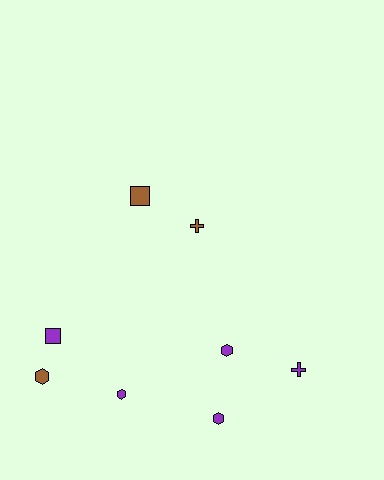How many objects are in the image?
There are 8 objects.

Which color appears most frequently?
Purple, with 5 objects.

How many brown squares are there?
There is 1 brown square.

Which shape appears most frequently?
Hexagon, with 4 objects.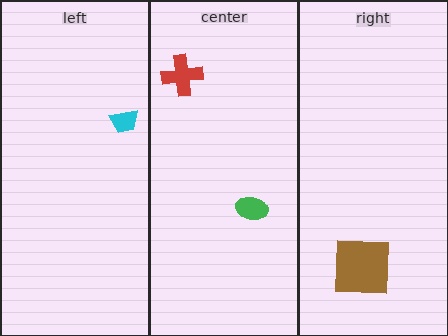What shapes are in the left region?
The cyan trapezoid.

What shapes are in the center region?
The green ellipse, the red cross.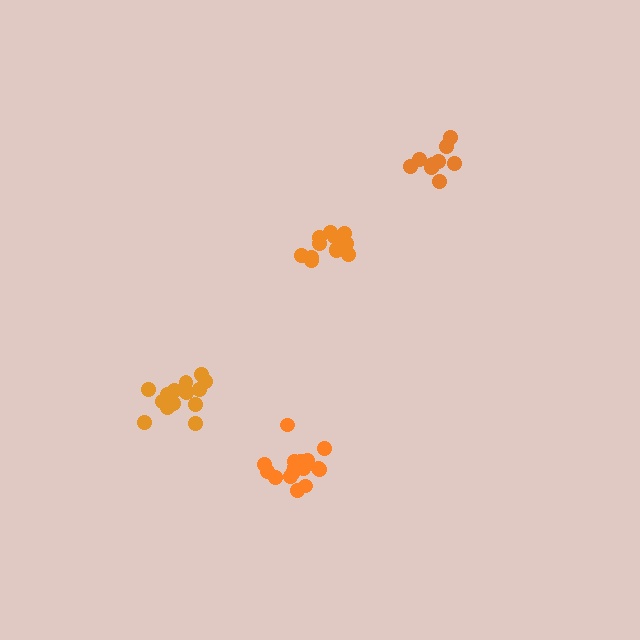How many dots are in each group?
Group 1: 16 dots, Group 2: 10 dots, Group 3: 12 dots, Group 4: 15 dots (53 total).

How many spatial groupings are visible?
There are 4 spatial groupings.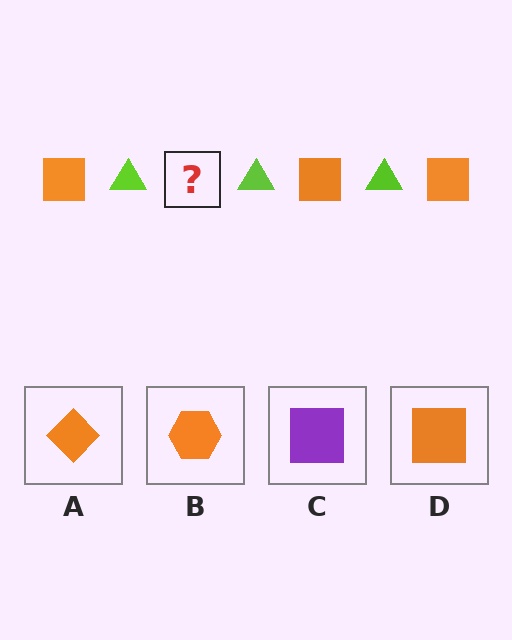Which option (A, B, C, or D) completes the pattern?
D.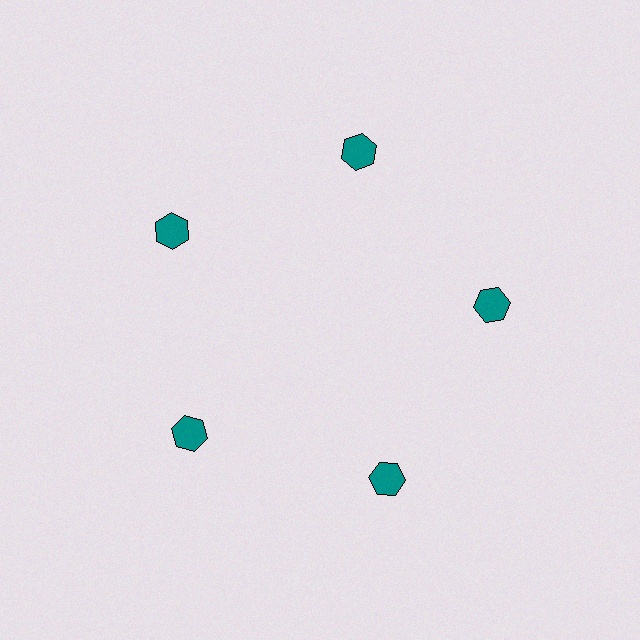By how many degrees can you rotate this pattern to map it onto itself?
The pattern maps onto itself every 72 degrees of rotation.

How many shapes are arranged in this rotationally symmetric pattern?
There are 5 shapes, arranged in 5 groups of 1.